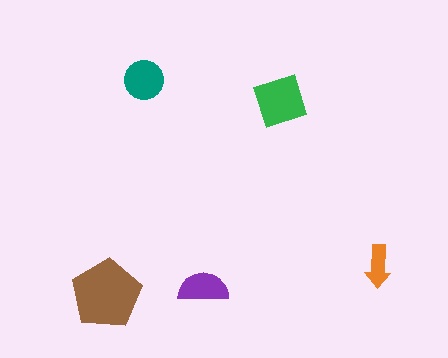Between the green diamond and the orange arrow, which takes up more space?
The green diamond.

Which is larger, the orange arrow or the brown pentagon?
The brown pentagon.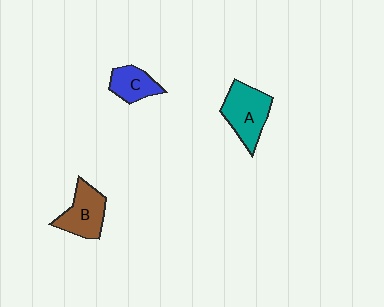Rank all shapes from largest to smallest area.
From largest to smallest: A (teal), B (brown), C (blue).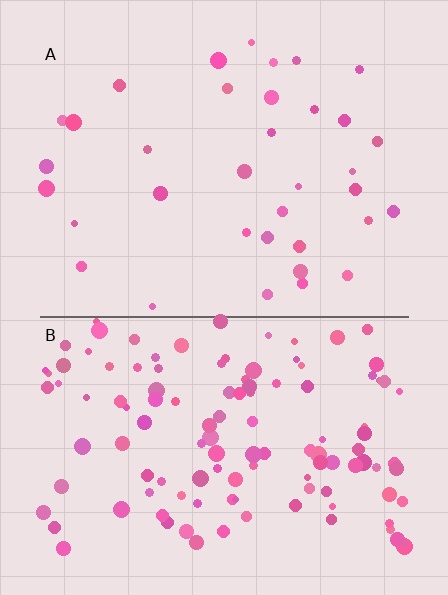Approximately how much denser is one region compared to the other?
Approximately 3.4× — region B over region A.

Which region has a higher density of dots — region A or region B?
B (the bottom).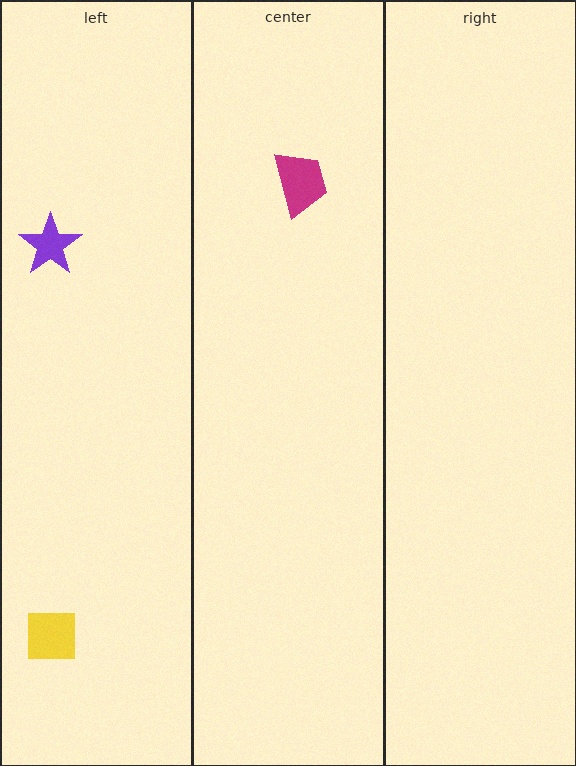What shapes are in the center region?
The magenta trapezoid.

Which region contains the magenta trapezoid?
The center region.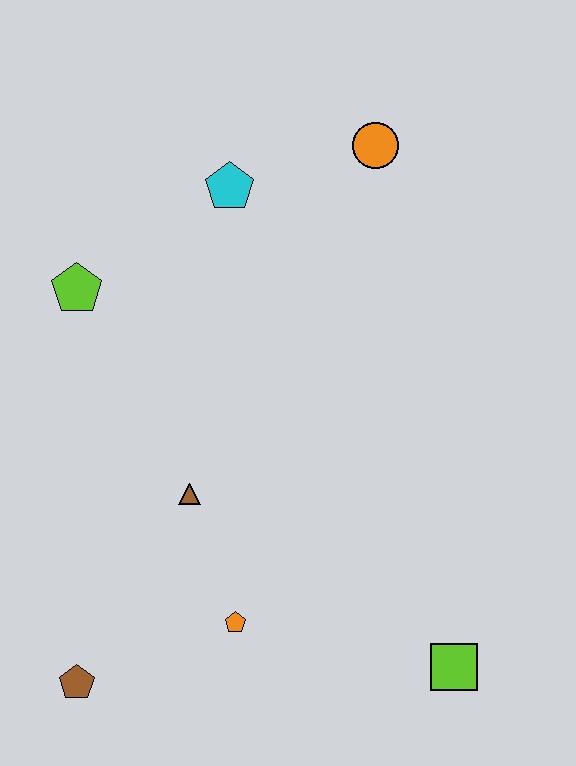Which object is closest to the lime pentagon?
The cyan pentagon is closest to the lime pentagon.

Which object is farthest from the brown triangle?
The orange circle is farthest from the brown triangle.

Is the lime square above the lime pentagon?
No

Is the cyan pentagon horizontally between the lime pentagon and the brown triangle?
No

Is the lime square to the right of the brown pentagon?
Yes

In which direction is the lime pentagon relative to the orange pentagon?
The lime pentagon is above the orange pentagon.